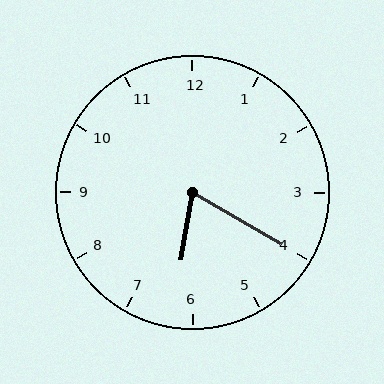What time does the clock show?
6:20.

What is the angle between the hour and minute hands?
Approximately 70 degrees.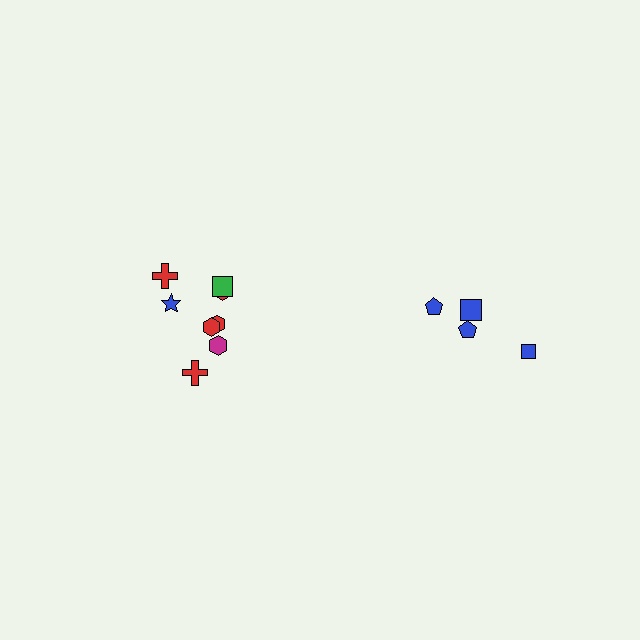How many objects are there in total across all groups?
There are 12 objects.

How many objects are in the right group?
There are 4 objects.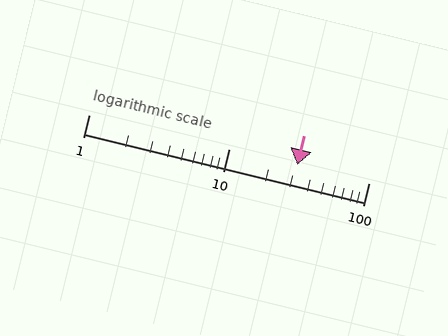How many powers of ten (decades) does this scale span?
The scale spans 2 decades, from 1 to 100.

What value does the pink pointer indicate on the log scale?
The pointer indicates approximately 31.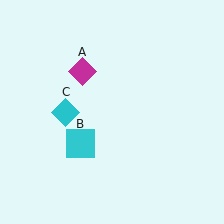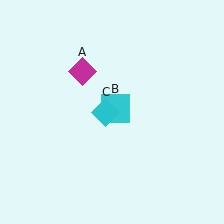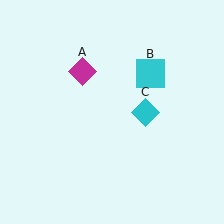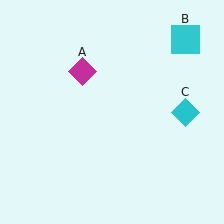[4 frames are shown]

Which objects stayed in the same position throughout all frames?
Magenta diamond (object A) remained stationary.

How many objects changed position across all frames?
2 objects changed position: cyan square (object B), cyan diamond (object C).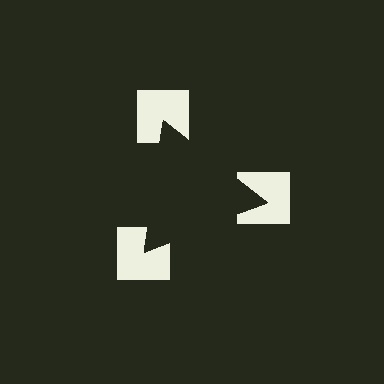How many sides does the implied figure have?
3 sides.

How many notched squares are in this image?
There are 3 — one at each vertex of the illusory triangle.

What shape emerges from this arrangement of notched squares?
An illusory triangle — its edges are inferred from the aligned wedge cuts in the notched squares, not physically drawn.